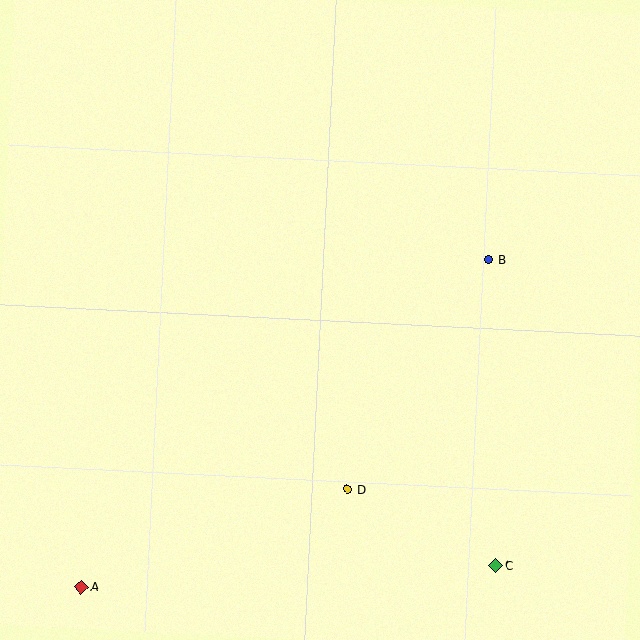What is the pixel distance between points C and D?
The distance between C and D is 167 pixels.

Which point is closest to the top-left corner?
Point B is closest to the top-left corner.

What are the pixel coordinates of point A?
Point A is at (81, 587).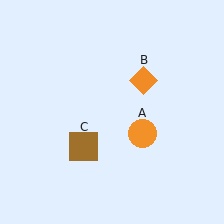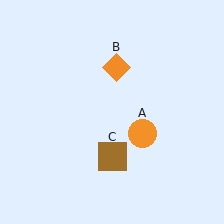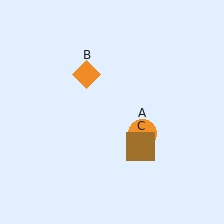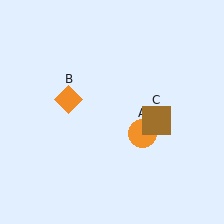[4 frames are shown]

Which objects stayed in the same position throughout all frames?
Orange circle (object A) remained stationary.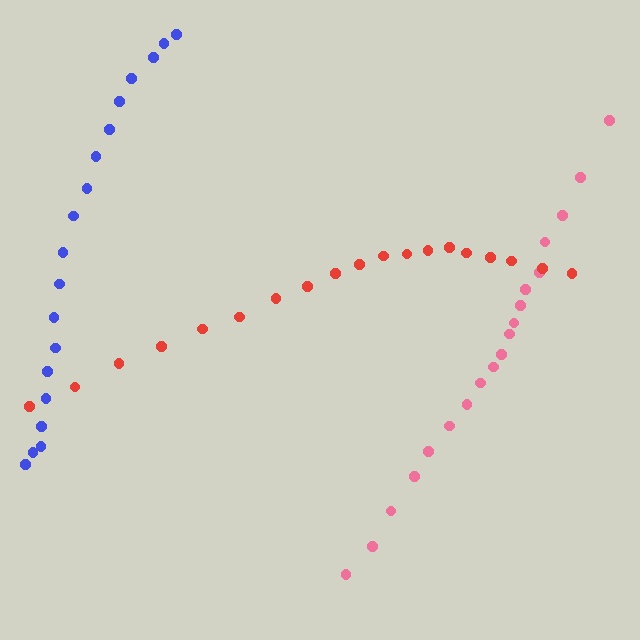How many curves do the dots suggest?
There are 3 distinct paths.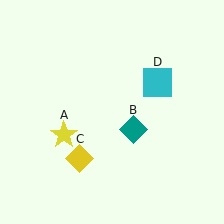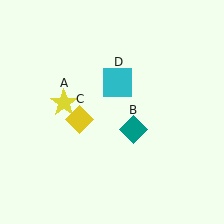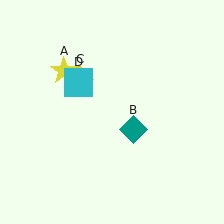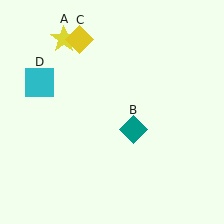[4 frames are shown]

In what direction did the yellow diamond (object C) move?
The yellow diamond (object C) moved up.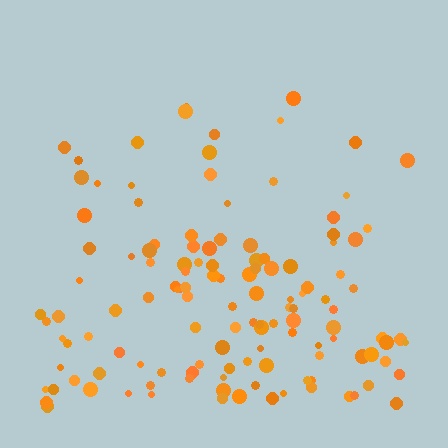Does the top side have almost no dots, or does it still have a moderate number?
Still a moderate number, just noticeably fewer than the bottom.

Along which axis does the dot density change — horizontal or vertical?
Vertical.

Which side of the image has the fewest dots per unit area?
The top.